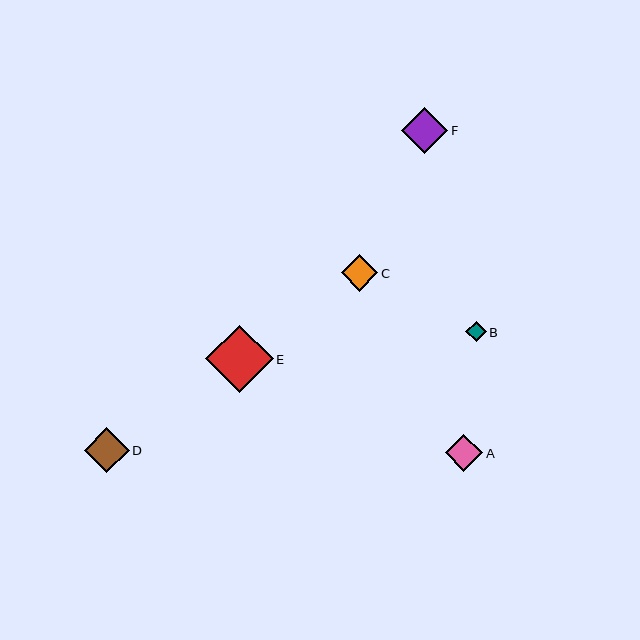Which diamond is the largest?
Diamond E is the largest with a size of approximately 68 pixels.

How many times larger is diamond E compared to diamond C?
Diamond E is approximately 1.8 times the size of diamond C.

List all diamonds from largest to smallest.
From largest to smallest: E, F, D, A, C, B.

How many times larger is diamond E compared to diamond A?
Diamond E is approximately 1.8 times the size of diamond A.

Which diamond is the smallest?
Diamond B is the smallest with a size of approximately 21 pixels.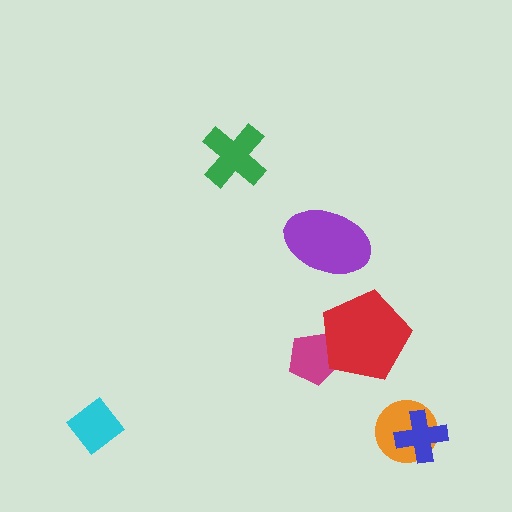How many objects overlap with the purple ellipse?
0 objects overlap with the purple ellipse.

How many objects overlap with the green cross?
0 objects overlap with the green cross.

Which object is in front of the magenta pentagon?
The red pentagon is in front of the magenta pentagon.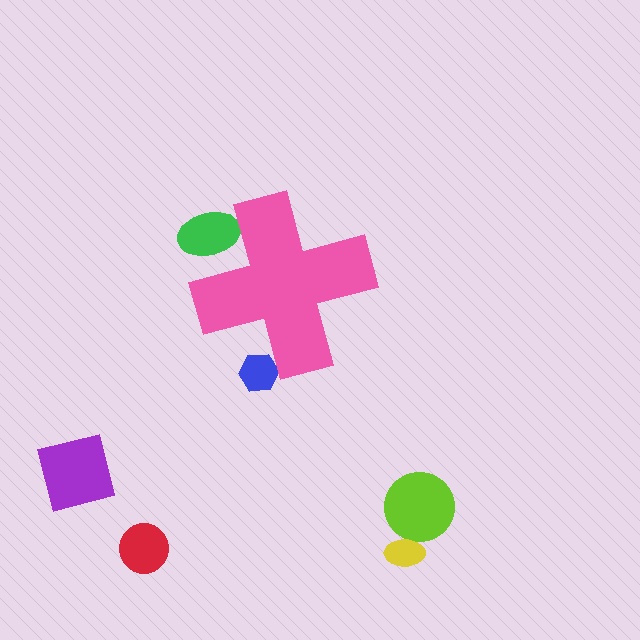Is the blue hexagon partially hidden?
Yes, the blue hexagon is partially hidden behind the pink cross.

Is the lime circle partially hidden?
No, the lime circle is fully visible.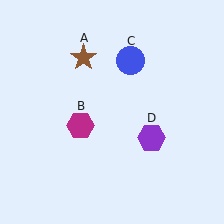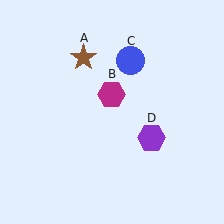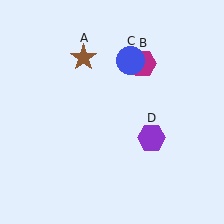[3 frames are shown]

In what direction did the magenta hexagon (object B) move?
The magenta hexagon (object B) moved up and to the right.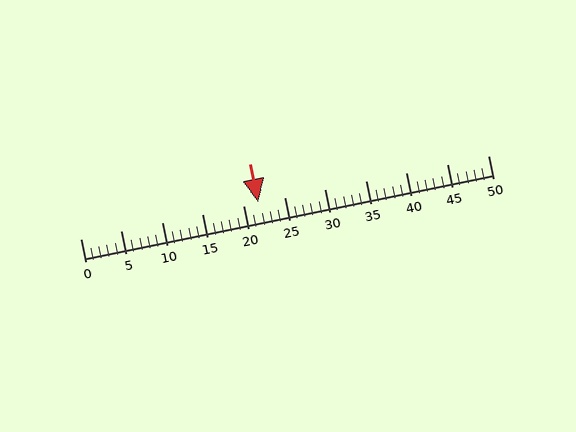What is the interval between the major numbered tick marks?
The major tick marks are spaced 5 units apart.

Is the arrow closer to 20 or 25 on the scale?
The arrow is closer to 20.